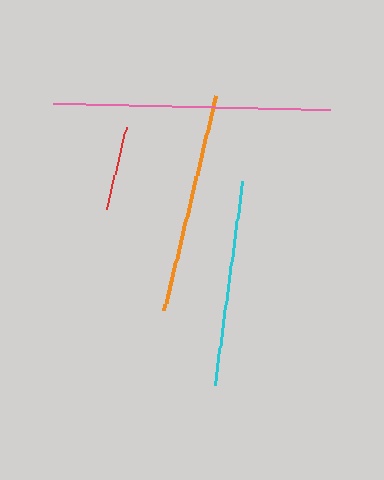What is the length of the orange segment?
The orange segment is approximately 220 pixels long.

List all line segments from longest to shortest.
From longest to shortest: pink, orange, cyan, red.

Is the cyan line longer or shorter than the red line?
The cyan line is longer than the red line.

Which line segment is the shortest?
The red line is the shortest at approximately 84 pixels.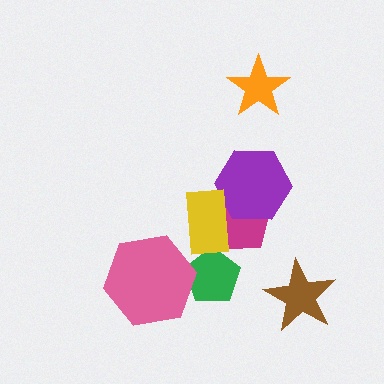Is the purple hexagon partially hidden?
Yes, it is partially covered by another shape.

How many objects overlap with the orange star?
0 objects overlap with the orange star.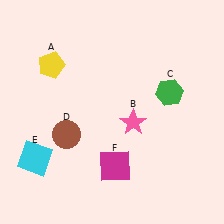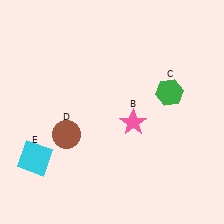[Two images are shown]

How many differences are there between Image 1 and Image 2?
There are 2 differences between the two images.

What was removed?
The yellow pentagon (A), the magenta square (F) were removed in Image 2.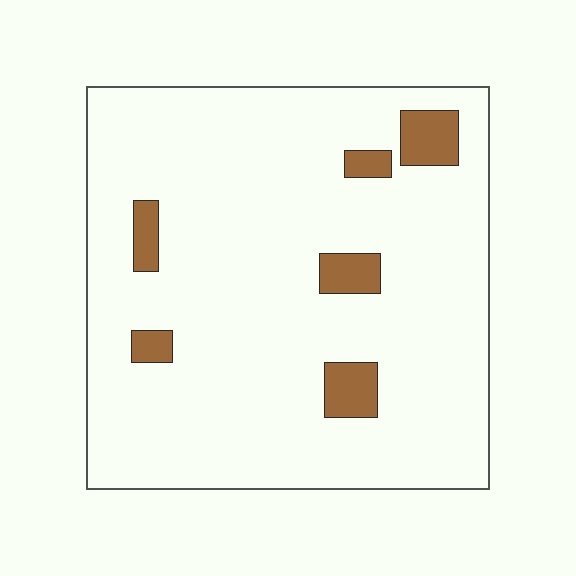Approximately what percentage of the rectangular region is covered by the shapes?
Approximately 10%.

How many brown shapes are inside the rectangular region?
6.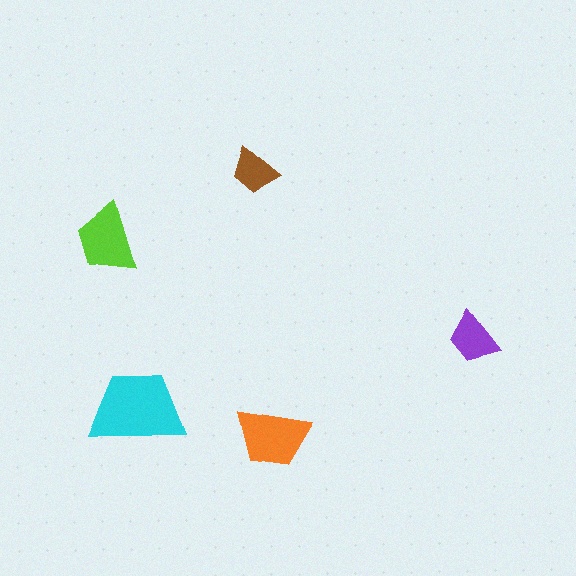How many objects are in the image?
There are 5 objects in the image.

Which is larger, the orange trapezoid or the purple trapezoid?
The orange one.